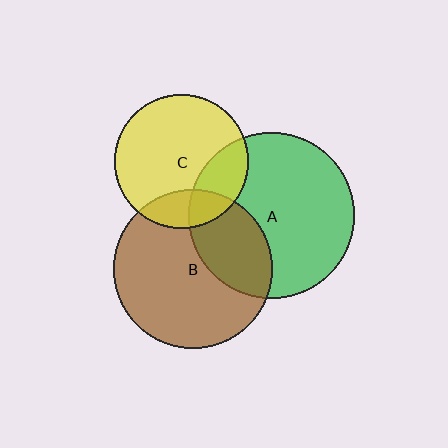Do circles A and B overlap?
Yes.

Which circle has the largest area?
Circle A (green).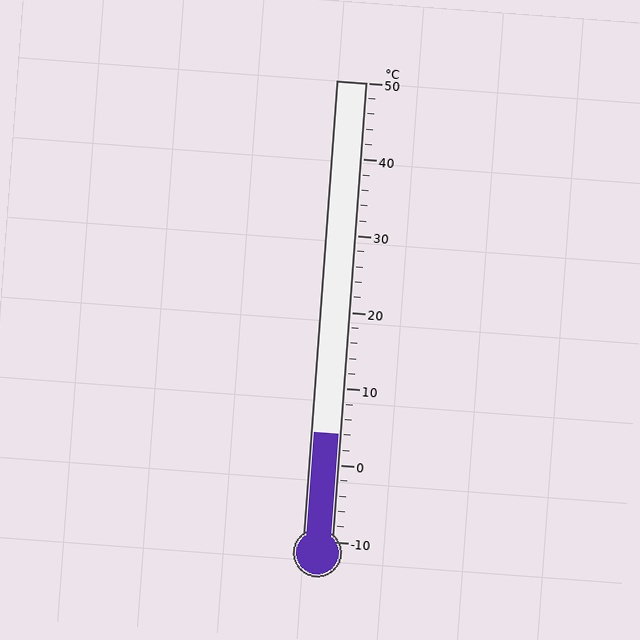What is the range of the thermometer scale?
The thermometer scale ranges from -10°C to 50°C.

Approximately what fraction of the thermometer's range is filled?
The thermometer is filled to approximately 25% of its range.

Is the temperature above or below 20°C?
The temperature is below 20°C.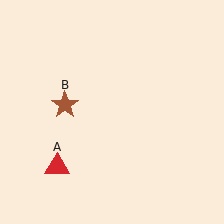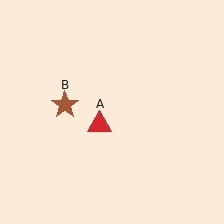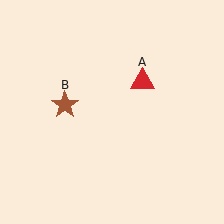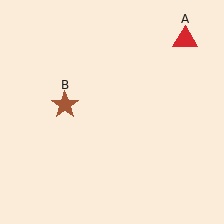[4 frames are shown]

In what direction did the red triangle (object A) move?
The red triangle (object A) moved up and to the right.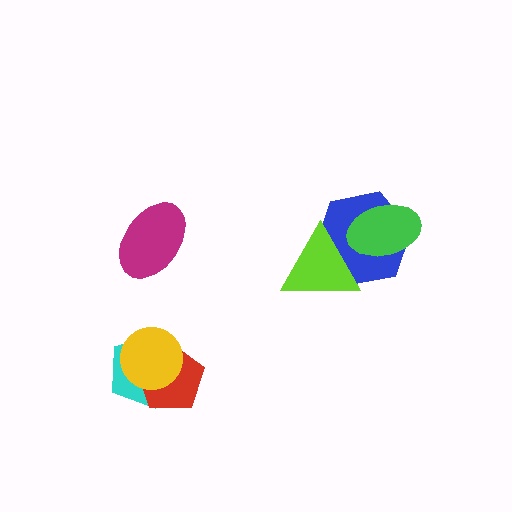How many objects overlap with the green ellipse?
2 objects overlap with the green ellipse.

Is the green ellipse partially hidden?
No, no other shape covers it.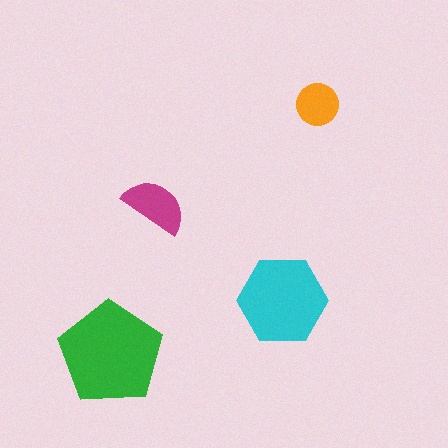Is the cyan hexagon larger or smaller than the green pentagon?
Smaller.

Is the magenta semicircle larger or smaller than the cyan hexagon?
Smaller.